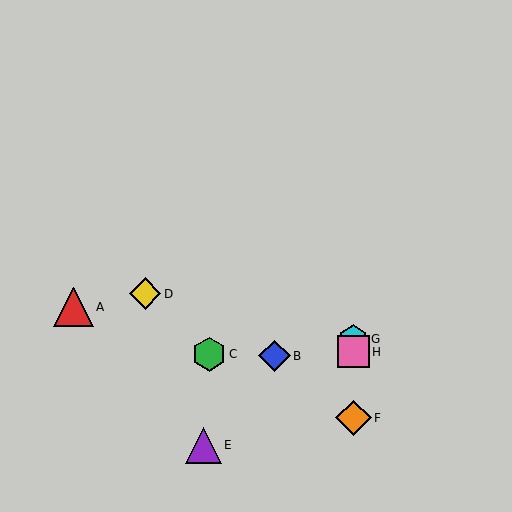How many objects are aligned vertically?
3 objects (F, G, H) are aligned vertically.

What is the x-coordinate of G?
Object G is at x≈353.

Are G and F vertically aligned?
Yes, both are at x≈353.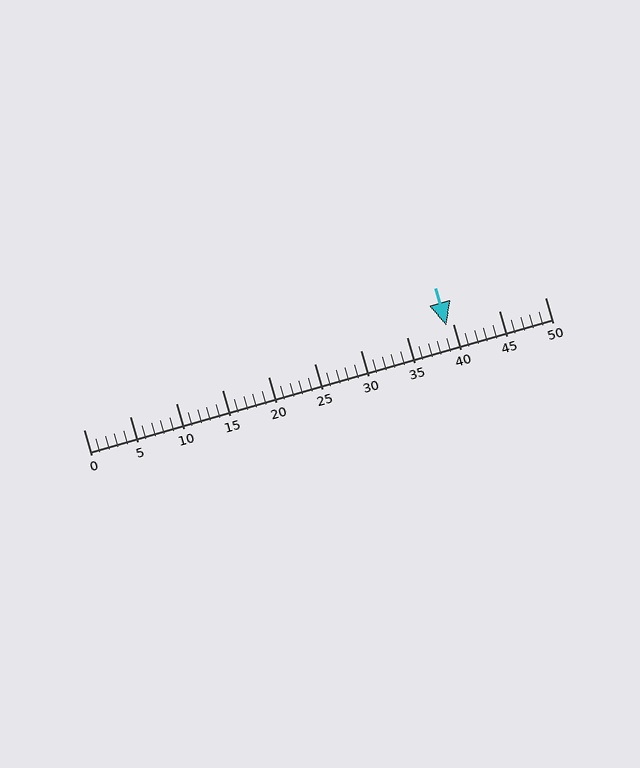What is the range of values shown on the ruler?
The ruler shows values from 0 to 50.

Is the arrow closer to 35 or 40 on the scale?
The arrow is closer to 40.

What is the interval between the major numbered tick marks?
The major tick marks are spaced 5 units apart.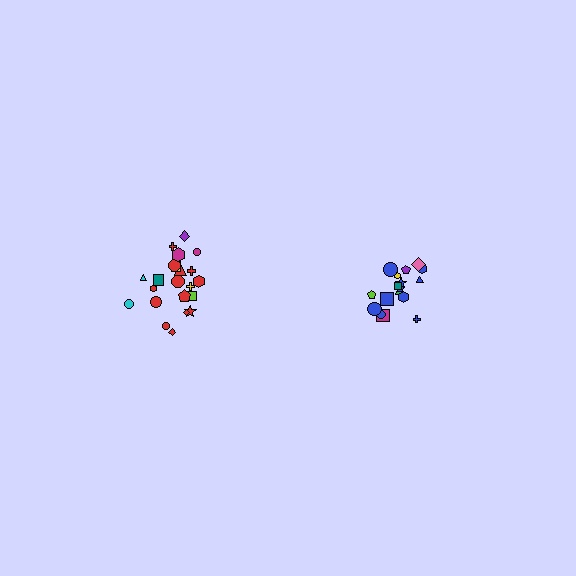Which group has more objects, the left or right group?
The left group.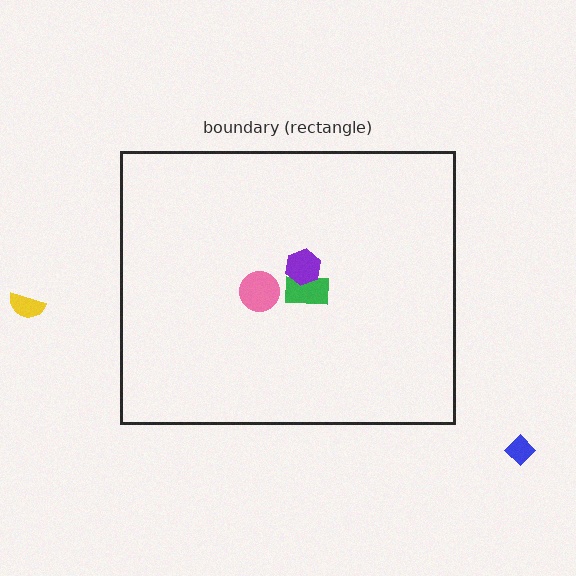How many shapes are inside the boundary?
3 inside, 2 outside.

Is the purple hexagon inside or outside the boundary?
Inside.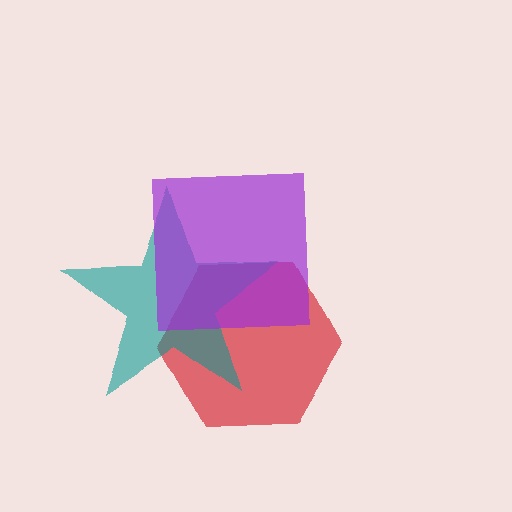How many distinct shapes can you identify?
There are 3 distinct shapes: a red hexagon, a teal star, a purple square.